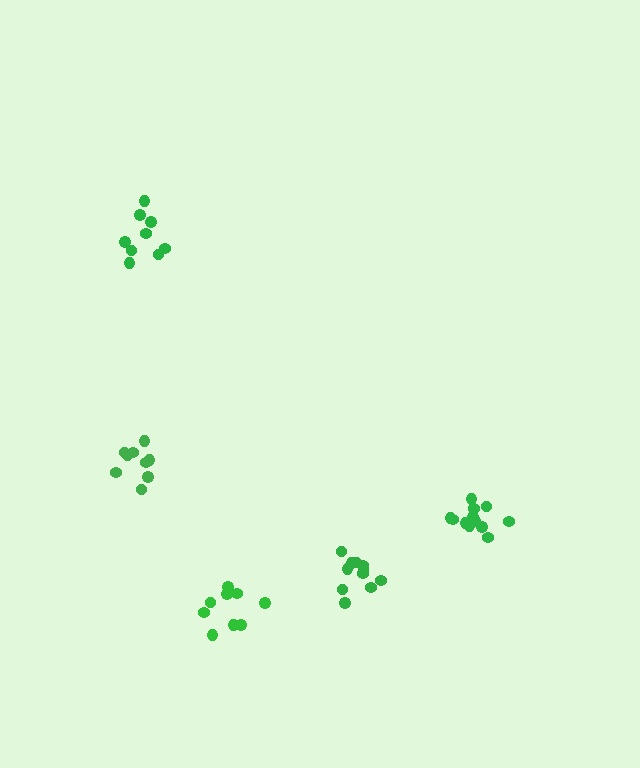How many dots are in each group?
Group 1: 9 dots, Group 2: 9 dots, Group 3: 12 dots, Group 4: 11 dots, Group 5: 9 dots (50 total).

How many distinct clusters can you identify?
There are 5 distinct clusters.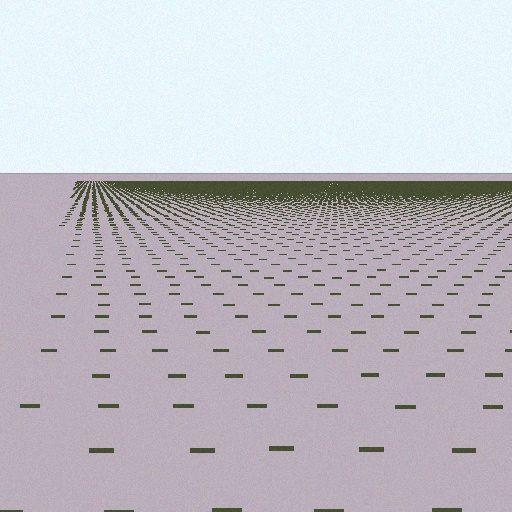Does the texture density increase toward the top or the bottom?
Density increases toward the top.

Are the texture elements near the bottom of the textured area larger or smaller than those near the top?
Larger. Near the bottom, elements are closer to the viewer and appear at a bigger on-screen size.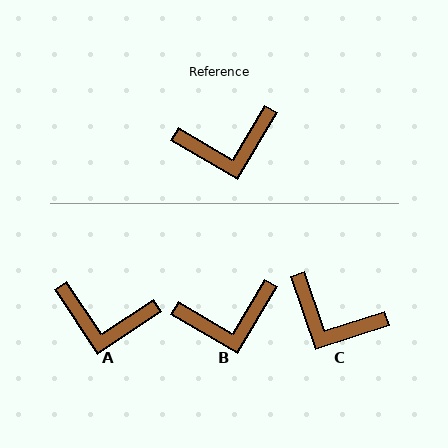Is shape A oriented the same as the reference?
No, it is off by about 26 degrees.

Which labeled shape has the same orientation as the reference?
B.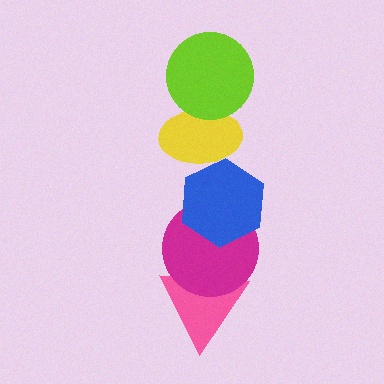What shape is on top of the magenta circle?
The blue hexagon is on top of the magenta circle.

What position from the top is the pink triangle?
The pink triangle is 5th from the top.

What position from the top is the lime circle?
The lime circle is 1st from the top.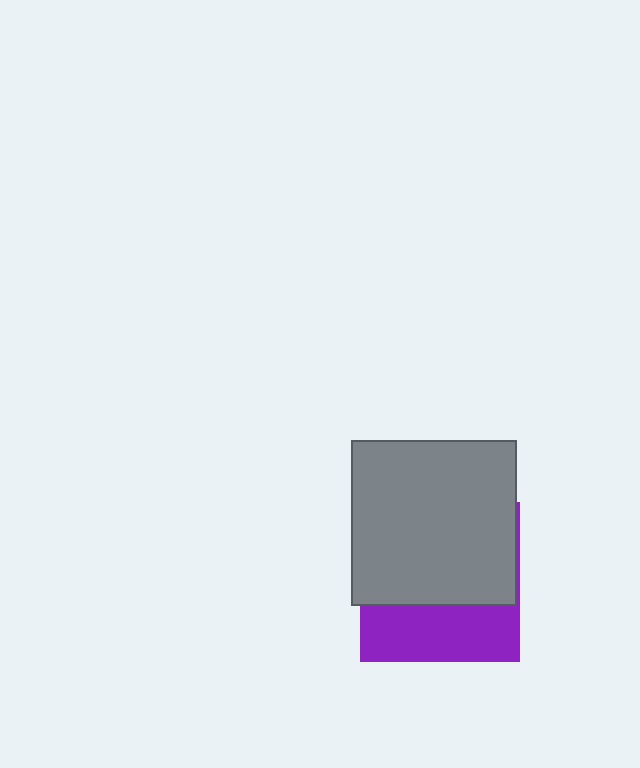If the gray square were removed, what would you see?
You would see the complete purple square.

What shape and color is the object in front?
The object in front is a gray square.